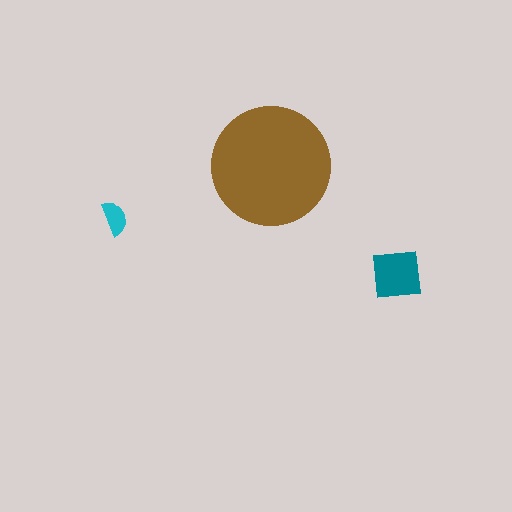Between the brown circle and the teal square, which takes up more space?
The brown circle.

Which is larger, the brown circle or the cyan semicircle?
The brown circle.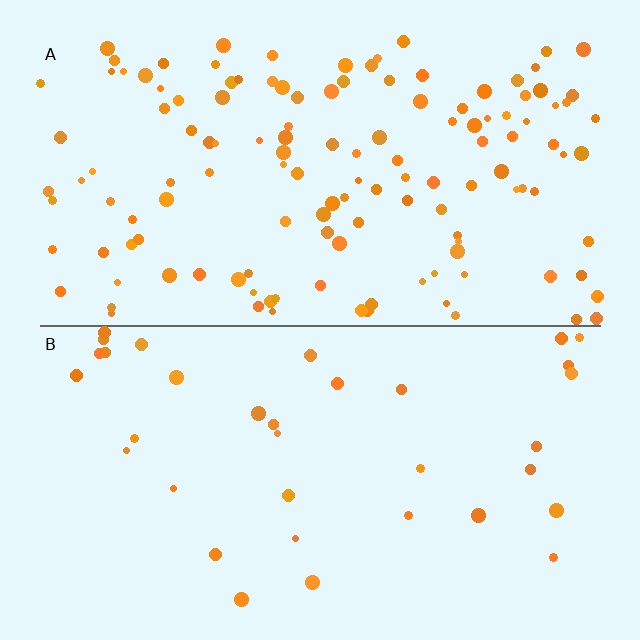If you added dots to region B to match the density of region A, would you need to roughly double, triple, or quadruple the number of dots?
Approximately quadruple.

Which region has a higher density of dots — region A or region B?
A (the top).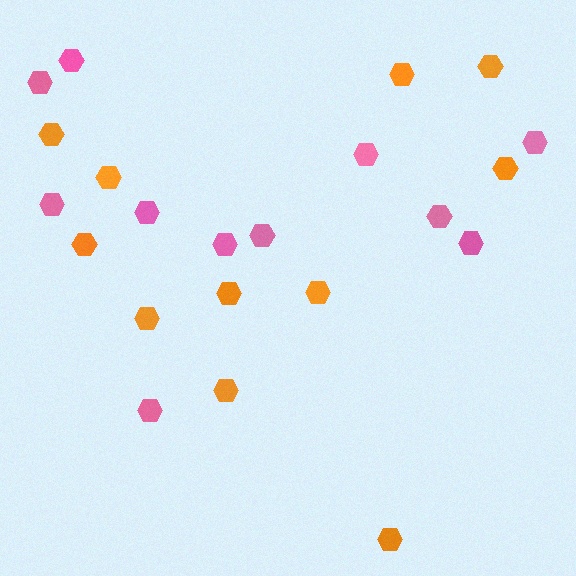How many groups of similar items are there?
There are 2 groups: one group of pink hexagons (11) and one group of orange hexagons (11).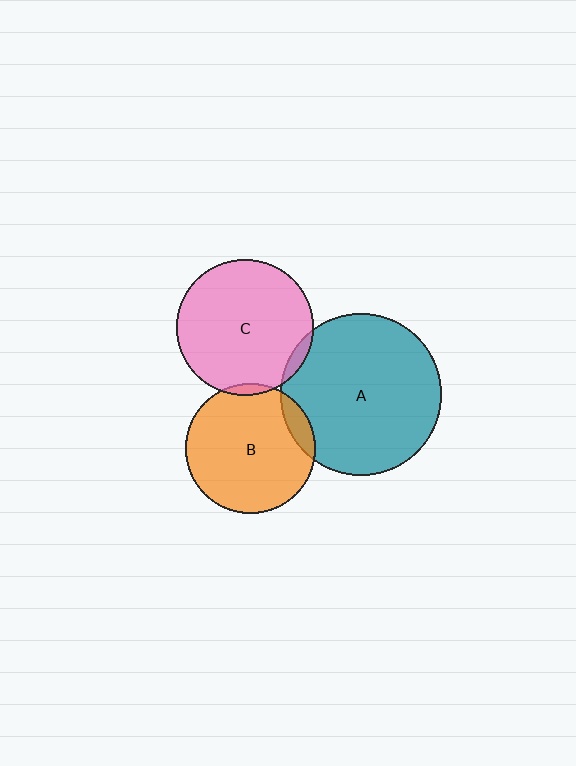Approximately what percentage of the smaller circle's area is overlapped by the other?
Approximately 5%.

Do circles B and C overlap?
Yes.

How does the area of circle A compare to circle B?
Approximately 1.5 times.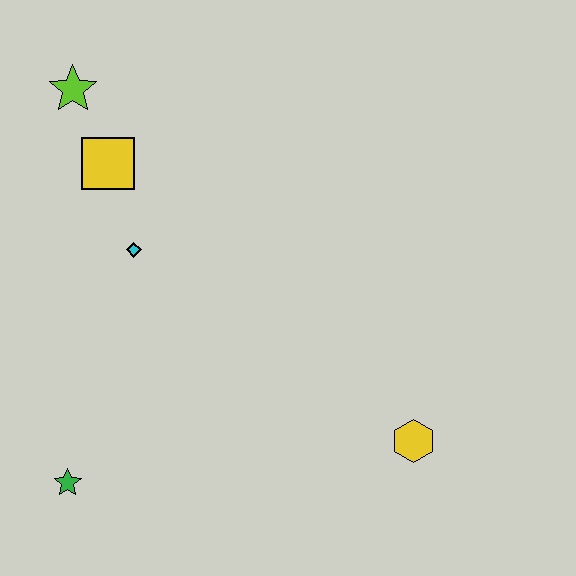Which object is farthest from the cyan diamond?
The yellow hexagon is farthest from the cyan diamond.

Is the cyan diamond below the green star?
No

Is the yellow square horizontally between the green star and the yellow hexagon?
Yes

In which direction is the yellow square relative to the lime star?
The yellow square is below the lime star.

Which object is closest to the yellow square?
The lime star is closest to the yellow square.